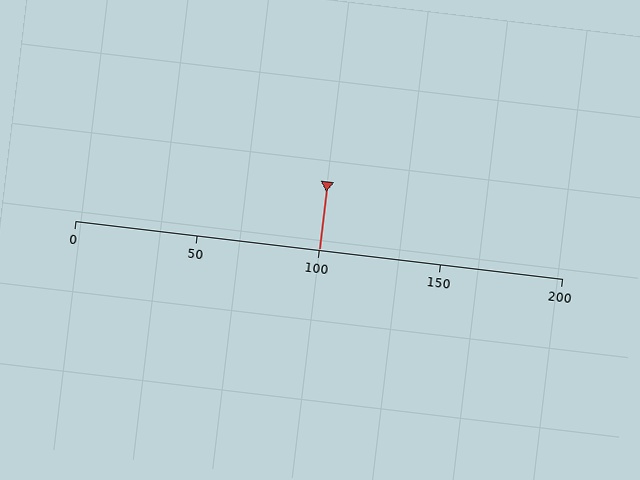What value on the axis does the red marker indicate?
The marker indicates approximately 100.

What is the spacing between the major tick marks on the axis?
The major ticks are spaced 50 apart.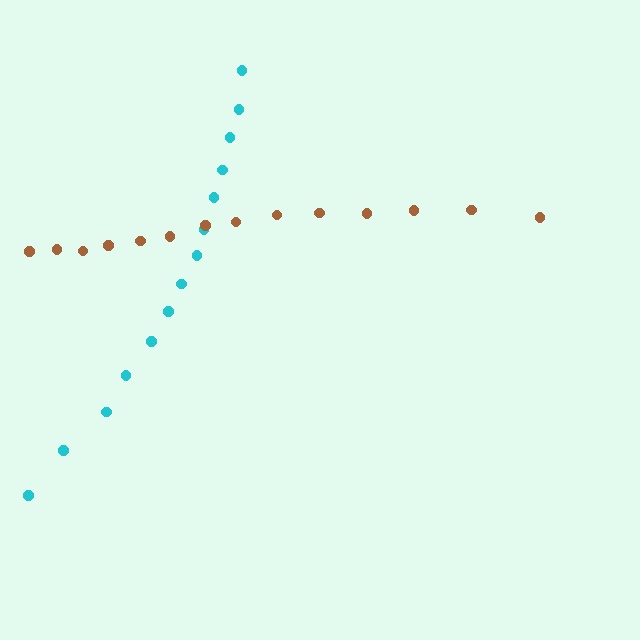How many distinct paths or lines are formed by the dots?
There are 2 distinct paths.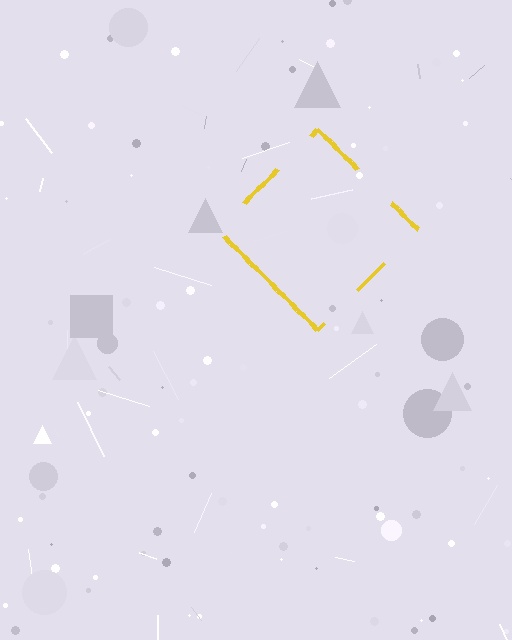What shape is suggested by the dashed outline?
The dashed outline suggests a diamond.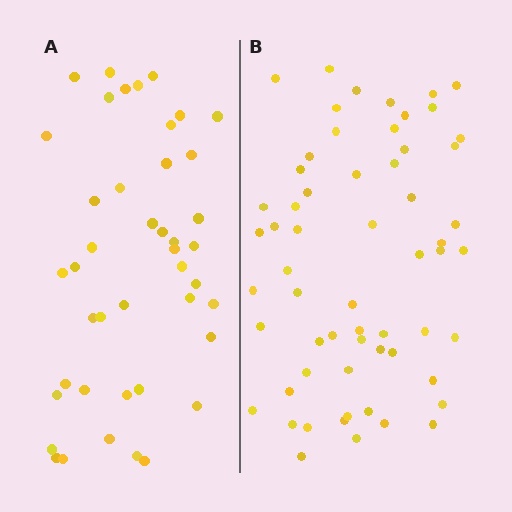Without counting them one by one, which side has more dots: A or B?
Region B (the right region) has more dots.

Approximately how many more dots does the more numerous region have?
Region B has approximately 15 more dots than region A.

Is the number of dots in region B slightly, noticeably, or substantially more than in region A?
Region B has noticeably more, but not dramatically so. The ratio is roughly 1.4 to 1.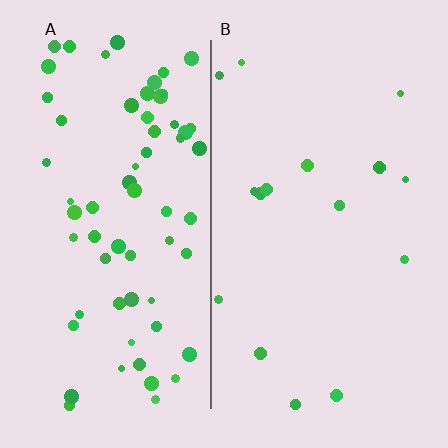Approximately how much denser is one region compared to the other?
Approximately 4.3× — region A over region B.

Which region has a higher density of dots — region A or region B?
A (the left).